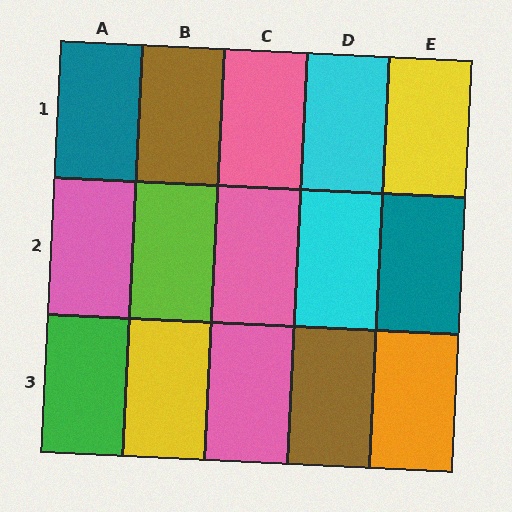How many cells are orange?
1 cell is orange.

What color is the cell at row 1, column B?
Brown.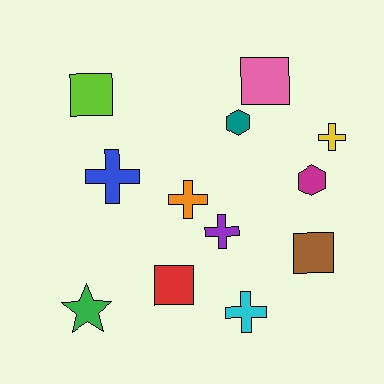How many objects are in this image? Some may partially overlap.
There are 12 objects.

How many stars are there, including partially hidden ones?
There is 1 star.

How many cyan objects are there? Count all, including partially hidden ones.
There is 1 cyan object.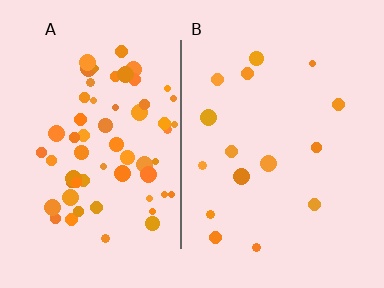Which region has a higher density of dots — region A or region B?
A (the left).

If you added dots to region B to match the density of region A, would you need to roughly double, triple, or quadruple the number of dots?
Approximately quadruple.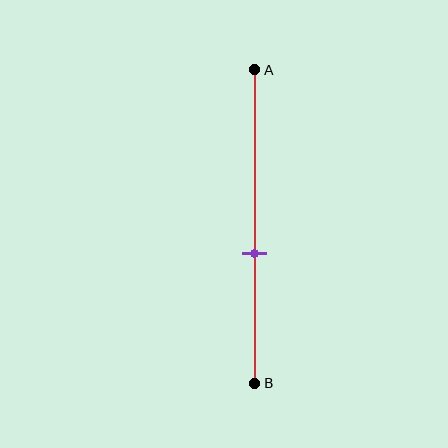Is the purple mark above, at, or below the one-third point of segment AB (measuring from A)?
The purple mark is below the one-third point of segment AB.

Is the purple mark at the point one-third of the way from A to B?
No, the mark is at about 60% from A, not at the 33% one-third point.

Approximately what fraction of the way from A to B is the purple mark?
The purple mark is approximately 60% of the way from A to B.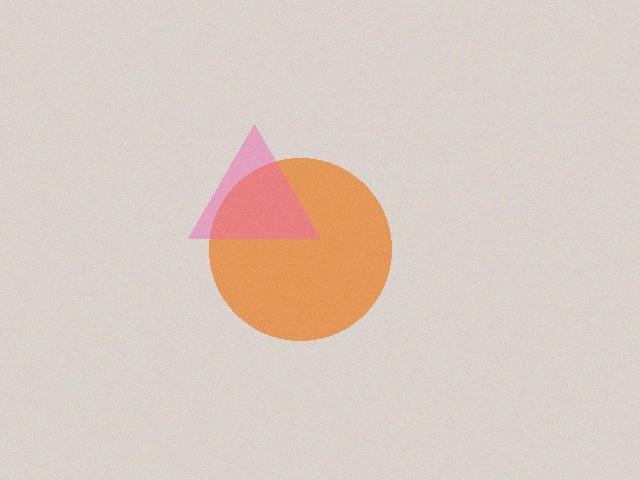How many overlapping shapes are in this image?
There are 2 overlapping shapes in the image.